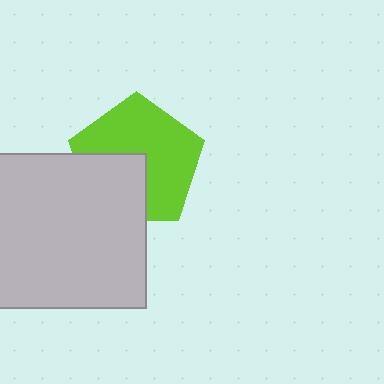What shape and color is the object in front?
The object in front is a light gray square.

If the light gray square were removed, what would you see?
You would see the complete lime pentagon.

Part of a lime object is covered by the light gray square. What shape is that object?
It is a pentagon.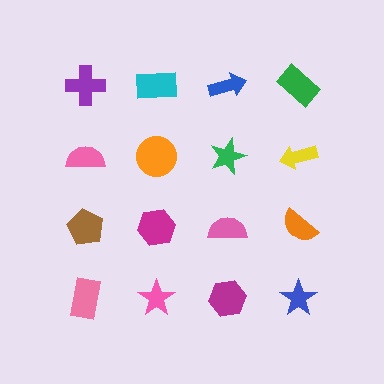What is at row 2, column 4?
A yellow arrow.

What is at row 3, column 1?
A brown pentagon.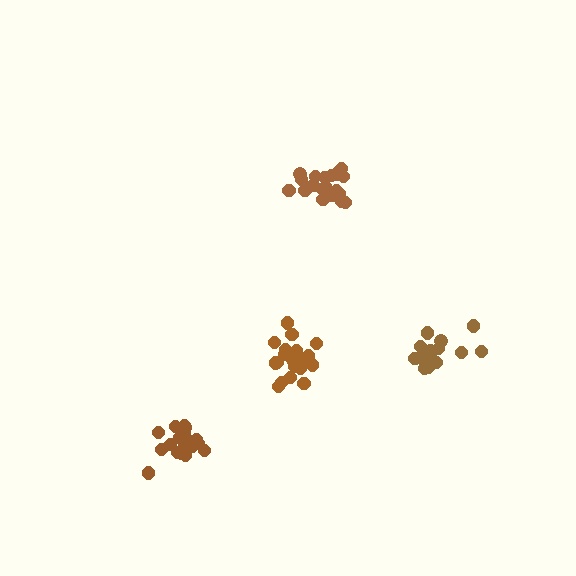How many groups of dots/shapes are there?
There are 4 groups.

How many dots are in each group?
Group 1: 16 dots, Group 2: 20 dots, Group 3: 21 dots, Group 4: 19 dots (76 total).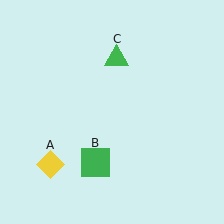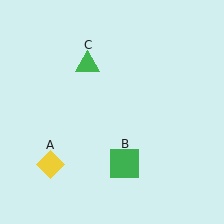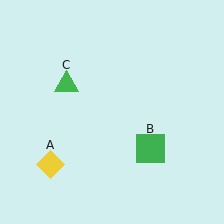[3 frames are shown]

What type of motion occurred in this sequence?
The green square (object B), green triangle (object C) rotated counterclockwise around the center of the scene.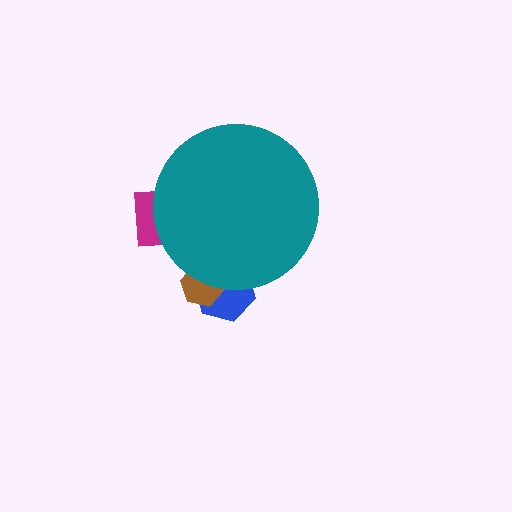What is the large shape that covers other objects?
A teal circle.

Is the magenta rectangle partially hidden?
Yes, the magenta rectangle is partially hidden behind the teal circle.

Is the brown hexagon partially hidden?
Yes, the brown hexagon is partially hidden behind the teal circle.